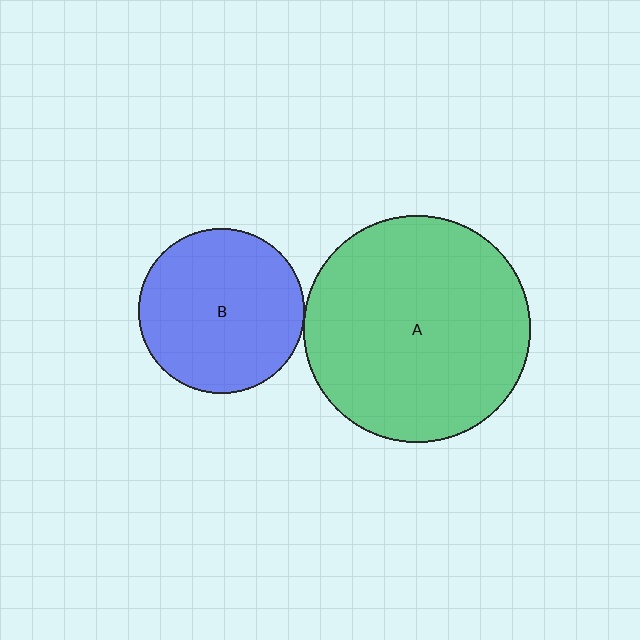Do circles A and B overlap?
Yes.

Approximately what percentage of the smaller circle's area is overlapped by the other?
Approximately 5%.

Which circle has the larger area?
Circle A (green).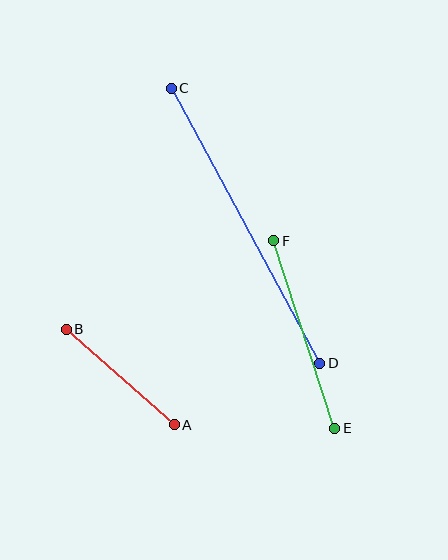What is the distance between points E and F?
The distance is approximately 197 pixels.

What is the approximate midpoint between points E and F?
The midpoint is at approximately (304, 335) pixels.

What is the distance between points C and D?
The distance is approximately 312 pixels.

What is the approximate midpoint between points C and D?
The midpoint is at approximately (246, 226) pixels.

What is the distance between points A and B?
The distance is approximately 144 pixels.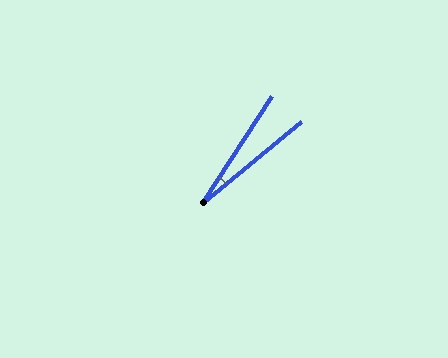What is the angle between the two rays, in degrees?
Approximately 18 degrees.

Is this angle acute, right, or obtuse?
It is acute.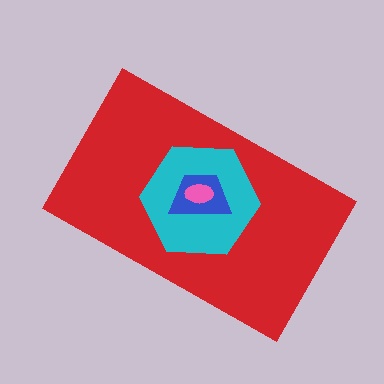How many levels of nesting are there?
4.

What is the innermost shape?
The pink ellipse.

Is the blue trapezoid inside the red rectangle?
Yes.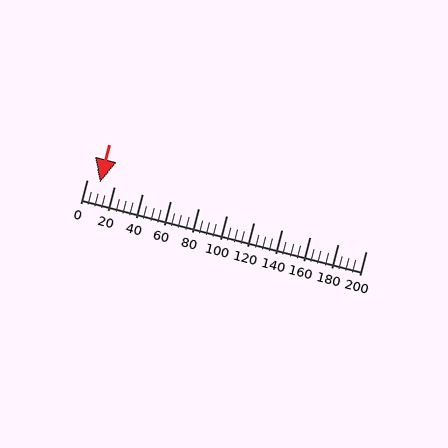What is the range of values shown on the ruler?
The ruler shows values from 0 to 200.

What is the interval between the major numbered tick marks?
The major tick marks are spaced 20 units apart.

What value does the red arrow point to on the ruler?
The red arrow points to approximately 10.